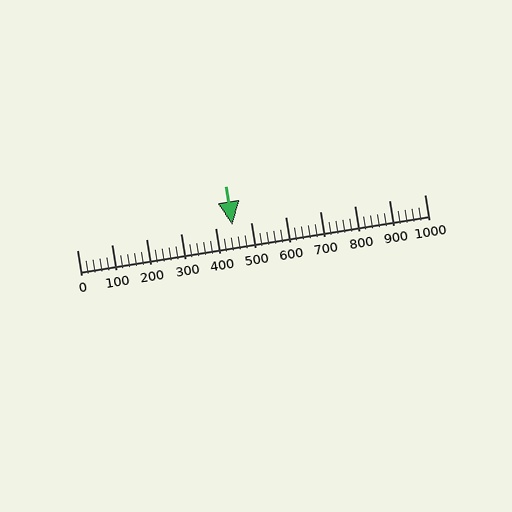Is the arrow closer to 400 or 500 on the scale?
The arrow is closer to 400.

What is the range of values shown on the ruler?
The ruler shows values from 0 to 1000.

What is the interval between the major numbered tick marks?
The major tick marks are spaced 100 units apart.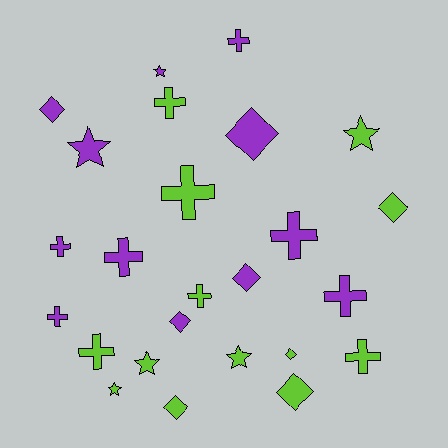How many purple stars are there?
There are 2 purple stars.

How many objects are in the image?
There are 25 objects.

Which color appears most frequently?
Lime, with 13 objects.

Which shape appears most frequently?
Cross, with 11 objects.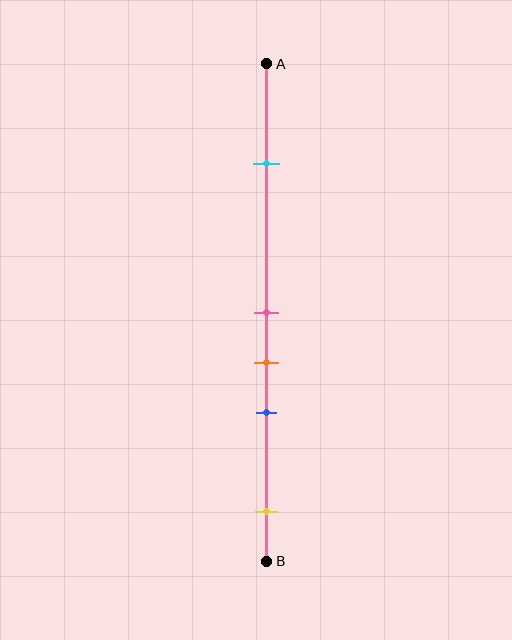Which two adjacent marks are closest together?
The pink and orange marks are the closest adjacent pair.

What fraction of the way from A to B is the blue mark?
The blue mark is approximately 70% (0.7) of the way from A to B.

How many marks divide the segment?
There are 5 marks dividing the segment.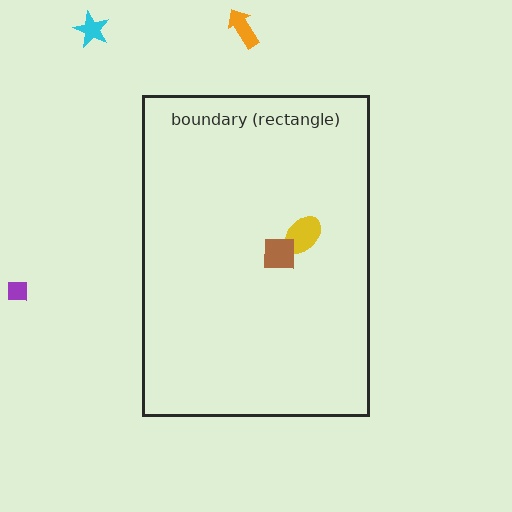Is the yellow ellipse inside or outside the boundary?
Inside.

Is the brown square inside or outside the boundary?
Inside.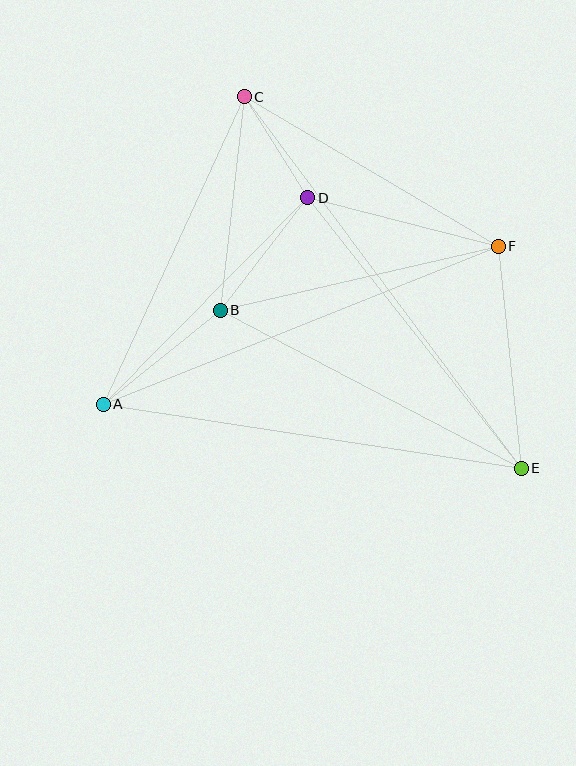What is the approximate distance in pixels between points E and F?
The distance between E and F is approximately 223 pixels.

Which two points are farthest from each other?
Points C and E are farthest from each other.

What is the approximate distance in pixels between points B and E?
The distance between B and E is approximately 340 pixels.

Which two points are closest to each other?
Points C and D are closest to each other.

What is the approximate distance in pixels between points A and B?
The distance between A and B is approximately 150 pixels.